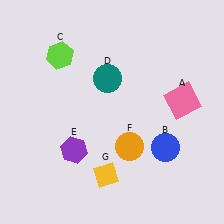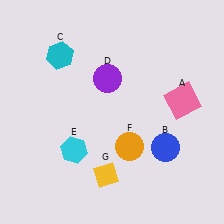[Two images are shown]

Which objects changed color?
C changed from lime to cyan. D changed from teal to purple. E changed from purple to cyan.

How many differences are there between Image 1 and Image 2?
There are 3 differences between the two images.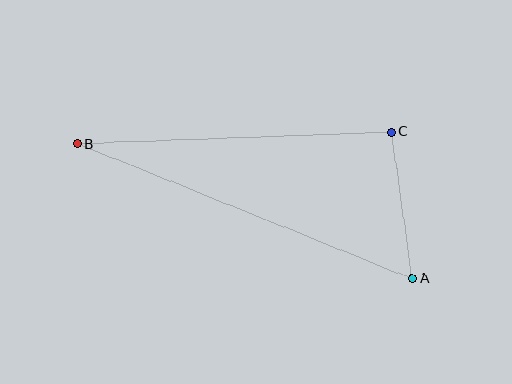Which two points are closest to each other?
Points A and C are closest to each other.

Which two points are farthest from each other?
Points A and B are farthest from each other.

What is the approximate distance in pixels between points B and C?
The distance between B and C is approximately 314 pixels.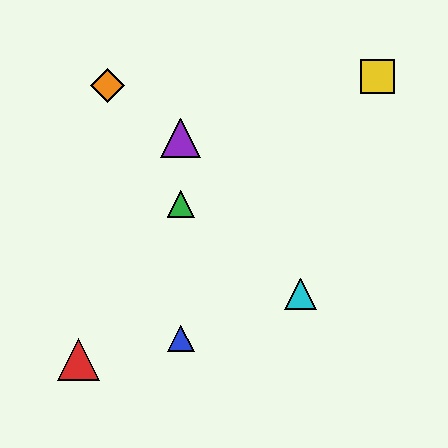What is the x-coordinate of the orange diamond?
The orange diamond is at x≈108.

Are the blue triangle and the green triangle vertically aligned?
Yes, both are at x≈181.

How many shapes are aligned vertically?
3 shapes (the blue triangle, the green triangle, the purple triangle) are aligned vertically.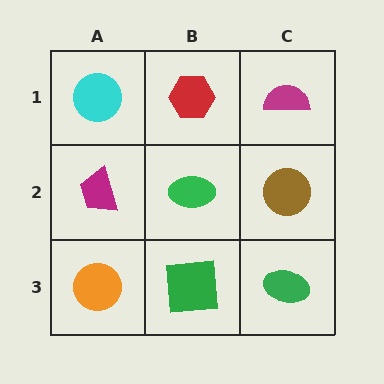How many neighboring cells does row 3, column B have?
3.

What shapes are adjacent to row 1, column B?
A green ellipse (row 2, column B), a cyan circle (row 1, column A), a magenta semicircle (row 1, column C).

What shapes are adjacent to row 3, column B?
A green ellipse (row 2, column B), an orange circle (row 3, column A), a green ellipse (row 3, column C).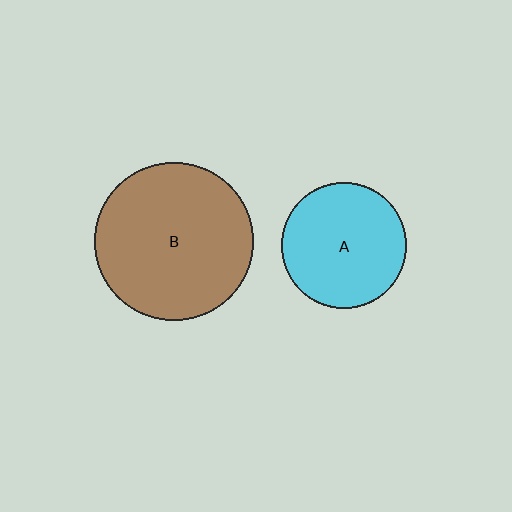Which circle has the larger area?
Circle B (brown).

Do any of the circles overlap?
No, none of the circles overlap.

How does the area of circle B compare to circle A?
Approximately 1.6 times.